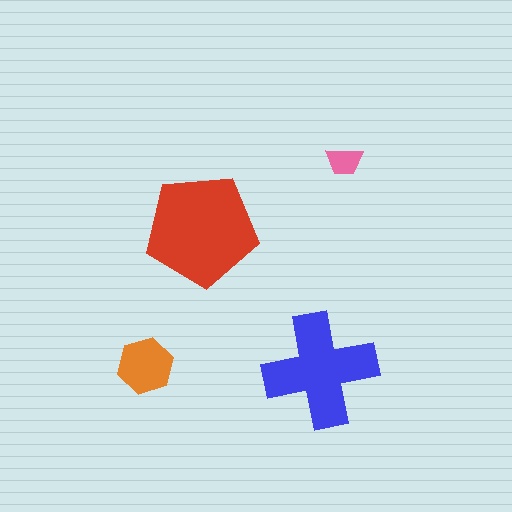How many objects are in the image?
There are 4 objects in the image.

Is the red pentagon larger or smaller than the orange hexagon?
Larger.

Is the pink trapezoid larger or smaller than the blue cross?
Smaller.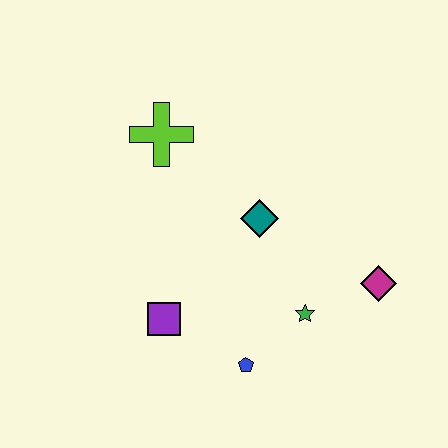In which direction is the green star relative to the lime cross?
The green star is below the lime cross.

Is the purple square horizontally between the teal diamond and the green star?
No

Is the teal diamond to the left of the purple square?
No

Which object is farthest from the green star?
The lime cross is farthest from the green star.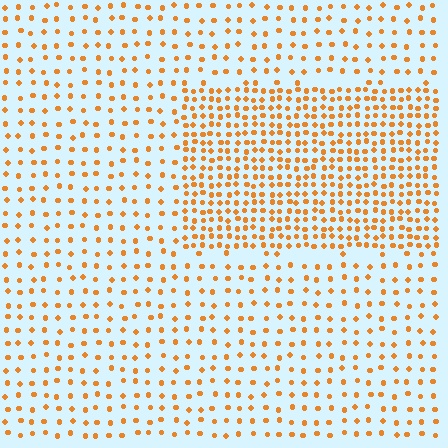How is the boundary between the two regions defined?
The boundary is defined by a change in element density (approximately 2.3x ratio). All elements are the same color, size, and shape.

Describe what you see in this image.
The image contains small orange elements arranged at two different densities. A rectangle-shaped region is visible where the elements are more densely packed than the surrounding area.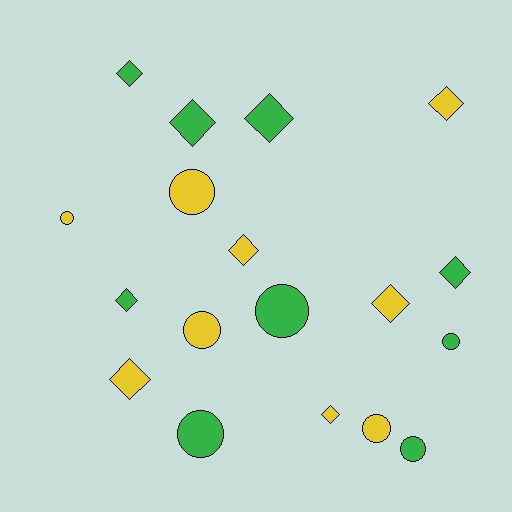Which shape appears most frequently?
Diamond, with 10 objects.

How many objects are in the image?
There are 18 objects.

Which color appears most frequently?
Green, with 9 objects.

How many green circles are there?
There are 4 green circles.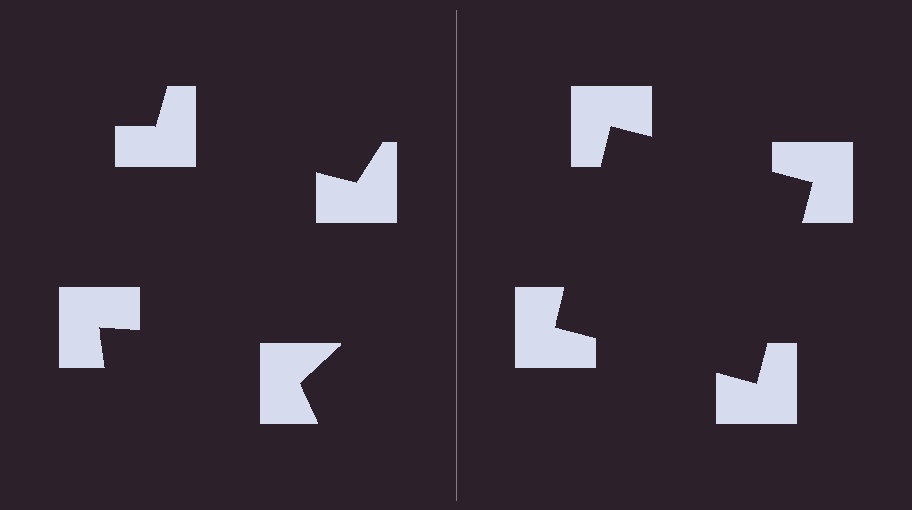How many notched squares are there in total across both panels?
8 — 4 on each side.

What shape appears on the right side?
An illusory square.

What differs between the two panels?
The notched squares are positioned identically on both sides; only the wedge orientations differ. On the right they align to a square; on the left they are misaligned.